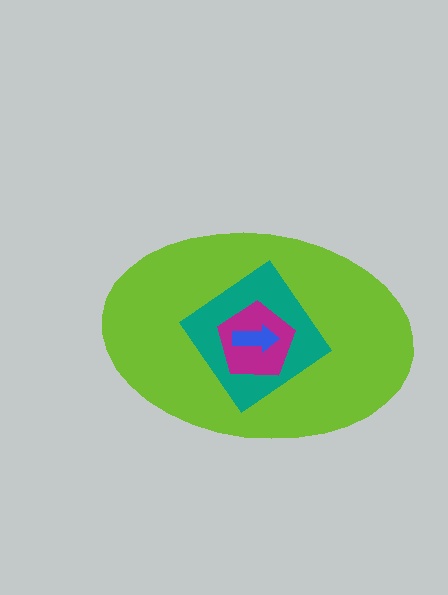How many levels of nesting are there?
4.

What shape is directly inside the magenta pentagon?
The blue arrow.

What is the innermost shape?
The blue arrow.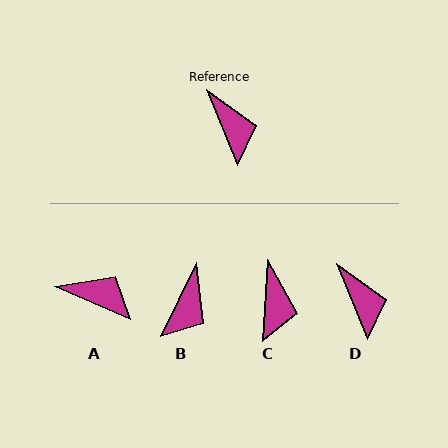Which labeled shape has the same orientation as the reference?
D.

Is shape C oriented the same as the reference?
No, it is off by about 26 degrees.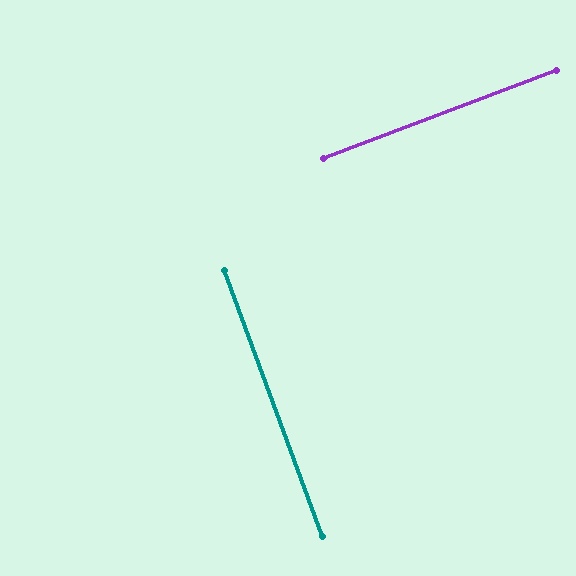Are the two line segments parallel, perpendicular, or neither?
Perpendicular — they meet at approximately 89°.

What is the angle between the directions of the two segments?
Approximately 89 degrees.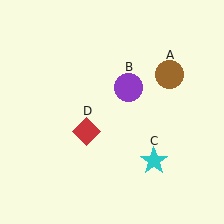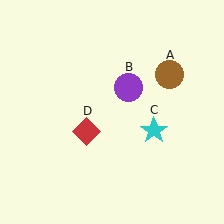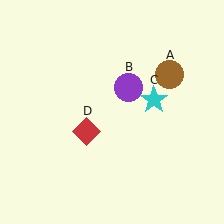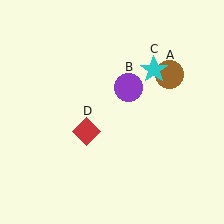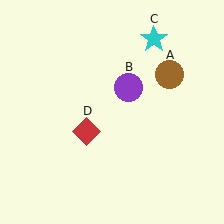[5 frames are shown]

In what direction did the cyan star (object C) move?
The cyan star (object C) moved up.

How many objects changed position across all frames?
1 object changed position: cyan star (object C).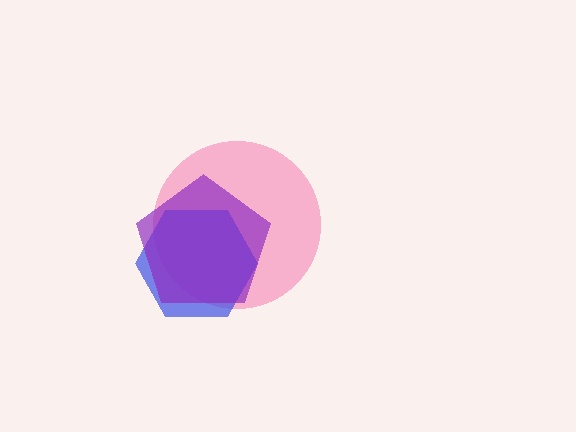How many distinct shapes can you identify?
There are 3 distinct shapes: a pink circle, a blue hexagon, a purple pentagon.